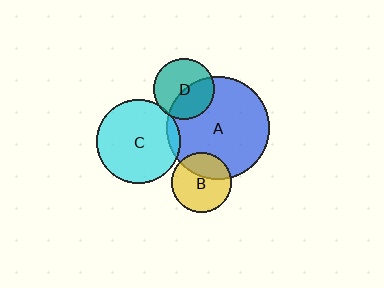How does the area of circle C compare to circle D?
Approximately 1.8 times.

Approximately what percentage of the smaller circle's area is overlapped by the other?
Approximately 10%.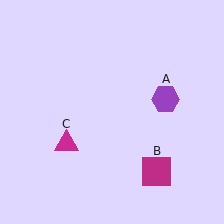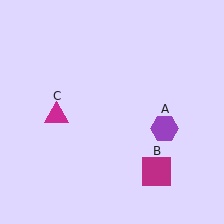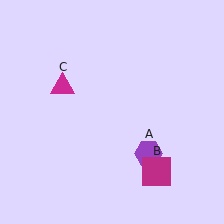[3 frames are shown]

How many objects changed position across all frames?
2 objects changed position: purple hexagon (object A), magenta triangle (object C).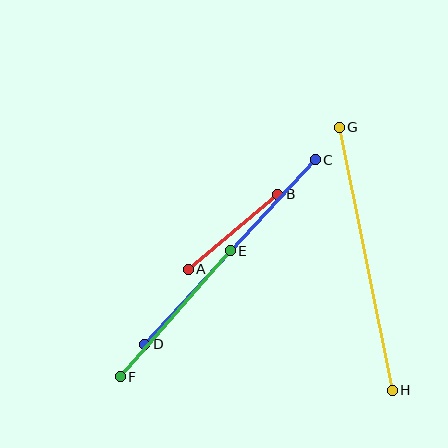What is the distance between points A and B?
The distance is approximately 117 pixels.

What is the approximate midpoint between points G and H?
The midpoint is at approximately (366, 259) pixels.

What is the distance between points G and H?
The distance is approximately 268 pixels.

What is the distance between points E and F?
The distance is approximately 167 pixels.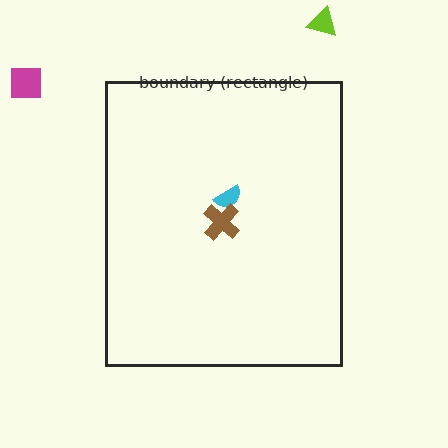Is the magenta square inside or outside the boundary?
Outside.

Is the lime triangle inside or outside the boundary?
Outside.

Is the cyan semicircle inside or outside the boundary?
Inside.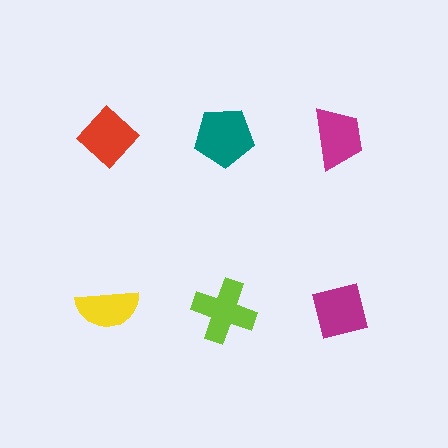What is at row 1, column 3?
A magenta trapezoid.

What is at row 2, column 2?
A lime cross.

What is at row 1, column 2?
A teal pentagon.